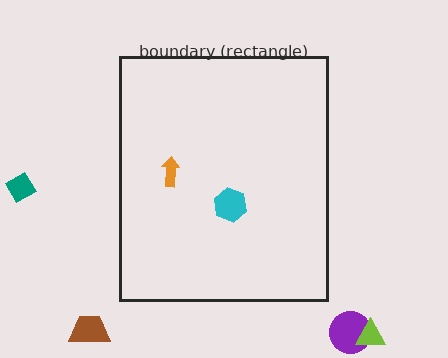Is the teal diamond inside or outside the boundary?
Outside.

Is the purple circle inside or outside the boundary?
Outside.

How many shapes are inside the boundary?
2 inside, 4 outside.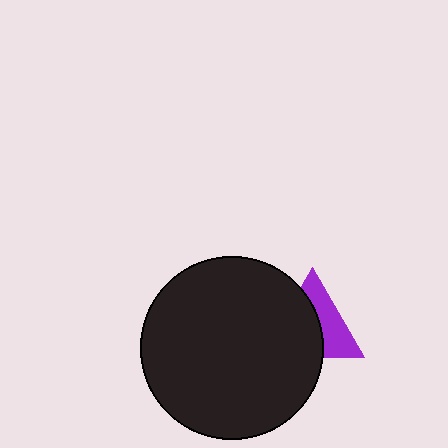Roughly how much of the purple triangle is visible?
About half of it is visible (roughly 45%).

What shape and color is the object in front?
The object in front is a black circle.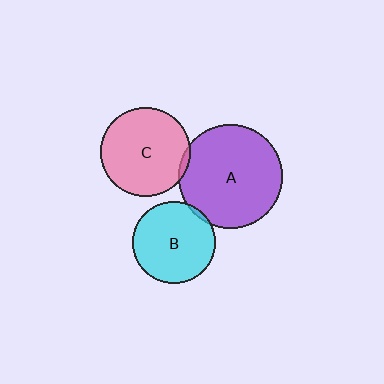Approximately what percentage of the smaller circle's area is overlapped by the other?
Approximately 5%.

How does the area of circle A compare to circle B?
Approximately 1.6 times.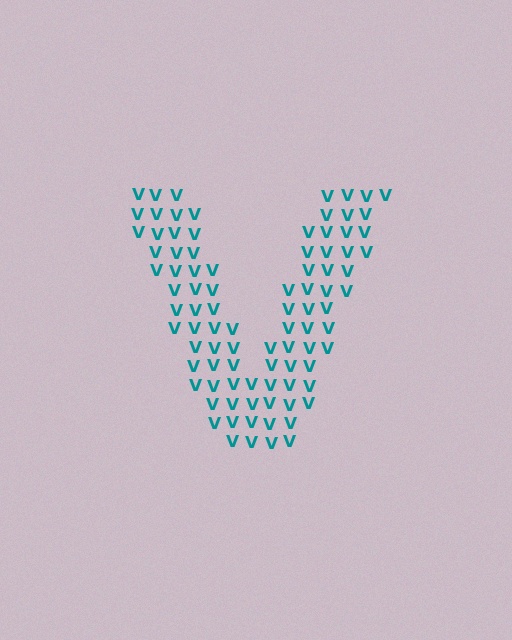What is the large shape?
The large shape is the letter V.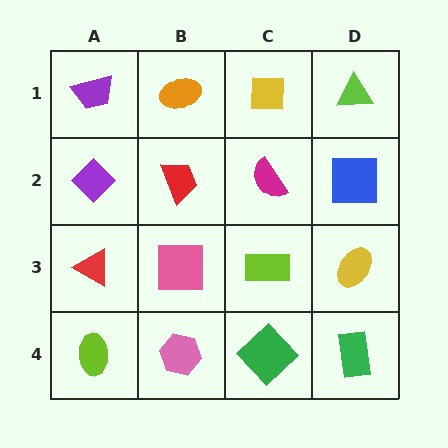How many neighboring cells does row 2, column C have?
4.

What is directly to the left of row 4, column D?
A green diamond.